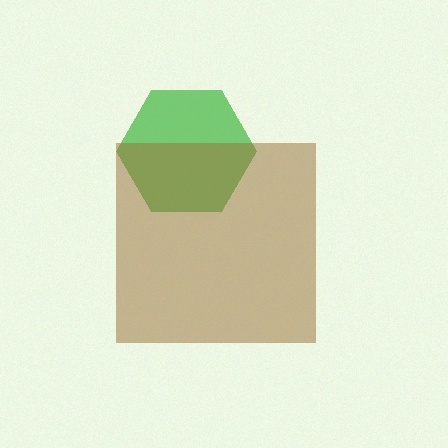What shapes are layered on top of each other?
The layered shapes are: a green hexagon, a brown square.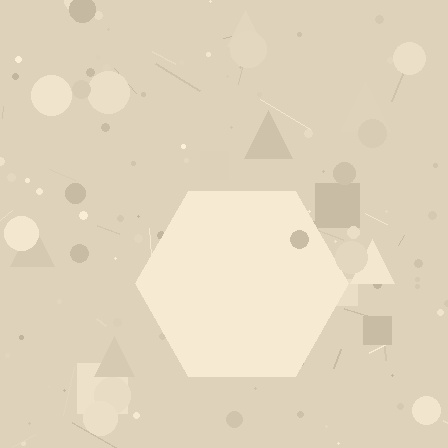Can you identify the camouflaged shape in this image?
The camouflaged shape is a hexagon.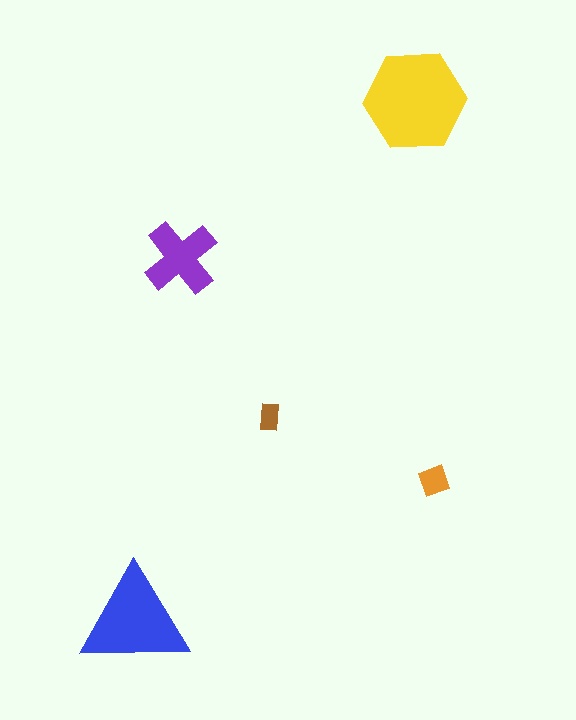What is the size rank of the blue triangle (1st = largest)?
2nd.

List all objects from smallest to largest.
The brown rectangle, the orange diamond, the purple cross, the blue triangle, the yellow hexagon.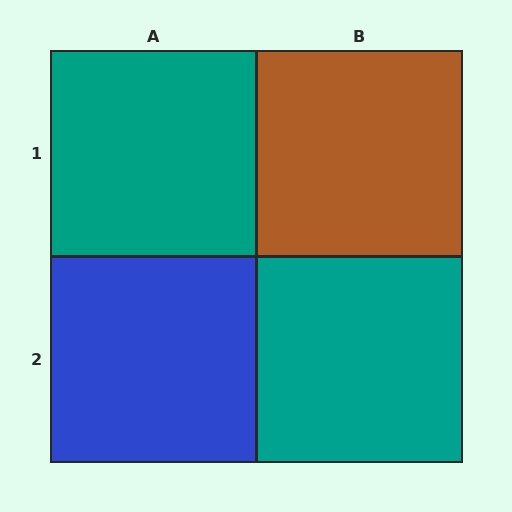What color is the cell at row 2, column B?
Teal.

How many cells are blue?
1 cell is blue.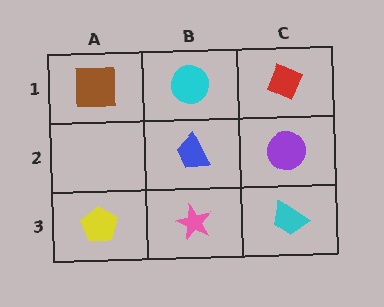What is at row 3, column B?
A pink star.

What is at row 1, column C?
A red diamond.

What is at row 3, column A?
A yellow pentagon.